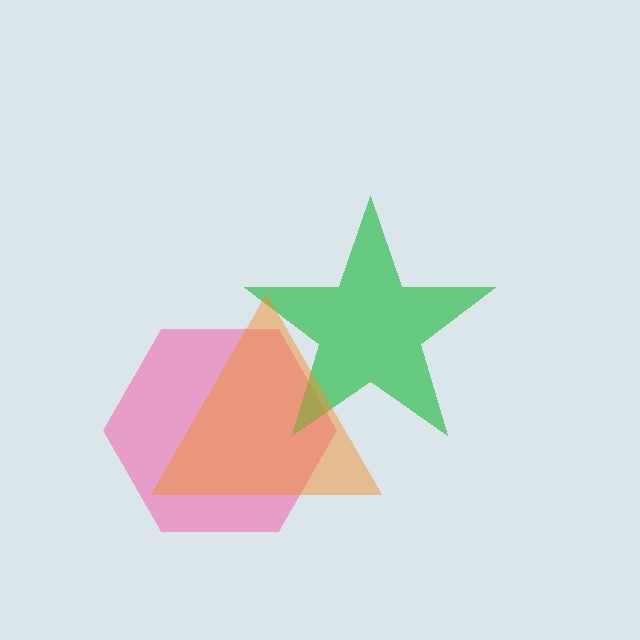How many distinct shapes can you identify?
There are 3 distinct shapes: a pink hexagon, a green star, an orange triangle.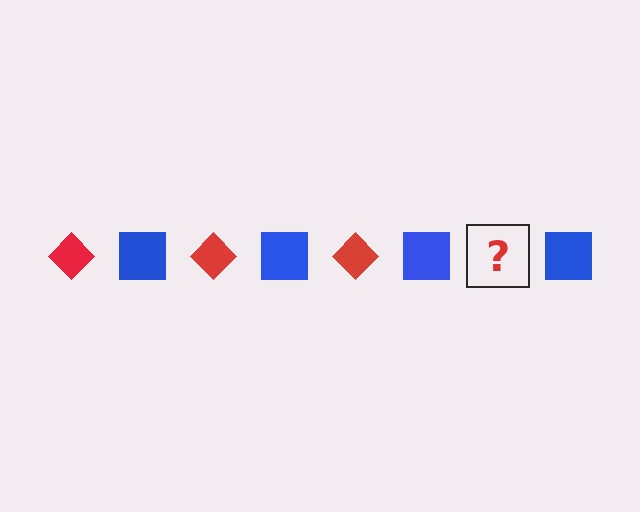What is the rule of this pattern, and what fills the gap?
The rule is that the pattern alternates between red diamond and blue square. The gap should be filled with a red diamond.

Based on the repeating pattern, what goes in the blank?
The blank should be a red diamond.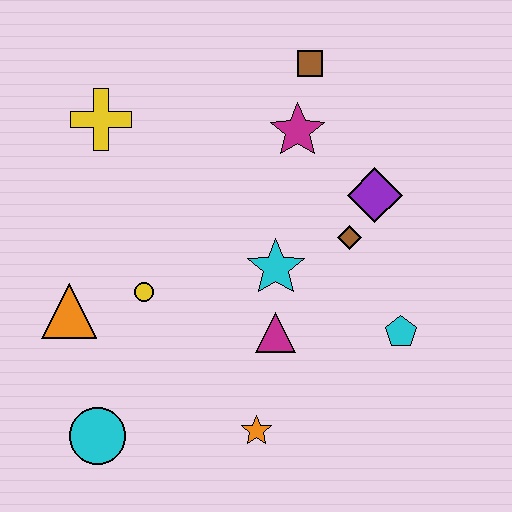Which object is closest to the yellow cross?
The yellow circle is closest to the yellow cross.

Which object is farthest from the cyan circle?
The brown square is farthest from the cyan circle.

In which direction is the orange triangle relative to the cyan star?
The orange triangle is to the left of the cyan star.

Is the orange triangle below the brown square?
Yes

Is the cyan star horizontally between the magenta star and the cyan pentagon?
No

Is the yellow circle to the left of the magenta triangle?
Yes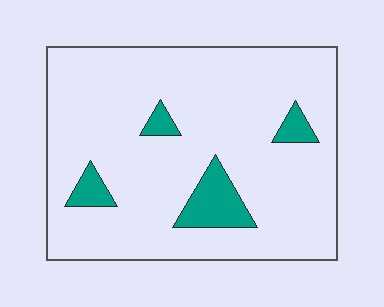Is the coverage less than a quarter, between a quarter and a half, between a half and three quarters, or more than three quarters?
Less than a quarter.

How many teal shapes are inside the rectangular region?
4.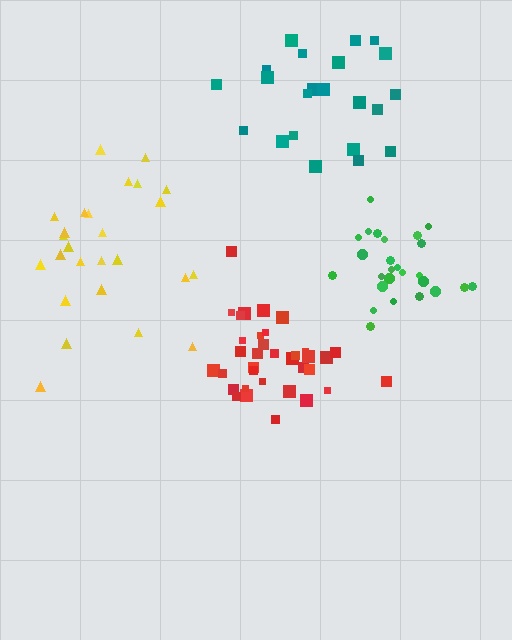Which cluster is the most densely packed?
Red.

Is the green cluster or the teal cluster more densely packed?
Green.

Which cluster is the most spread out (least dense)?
Teal.